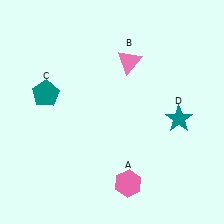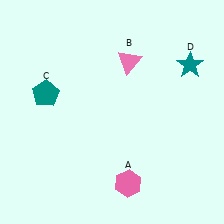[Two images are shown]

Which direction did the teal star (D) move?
The teal star (D) moved up.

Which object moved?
The teal star (D) moved up.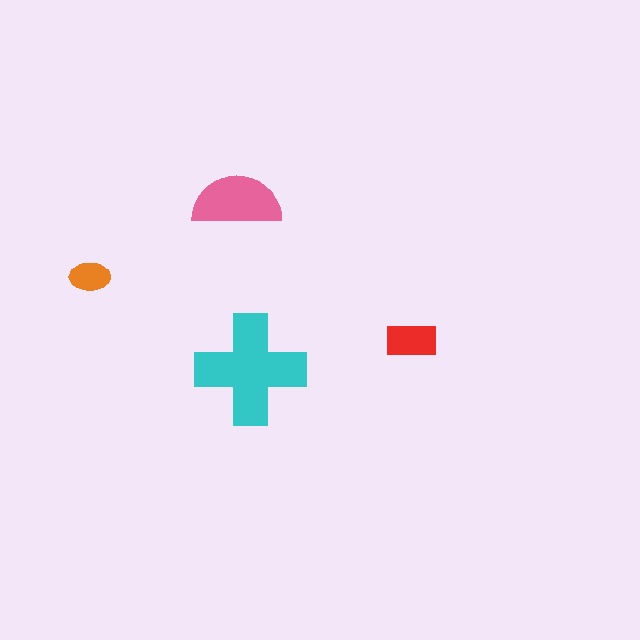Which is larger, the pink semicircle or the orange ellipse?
The pink semicircle.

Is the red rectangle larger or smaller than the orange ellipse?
Larger.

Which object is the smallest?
The orange ellipse.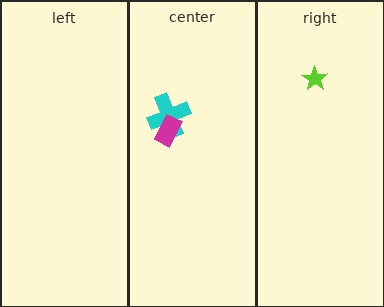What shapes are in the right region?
The lime star.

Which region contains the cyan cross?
The center region.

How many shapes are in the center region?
2.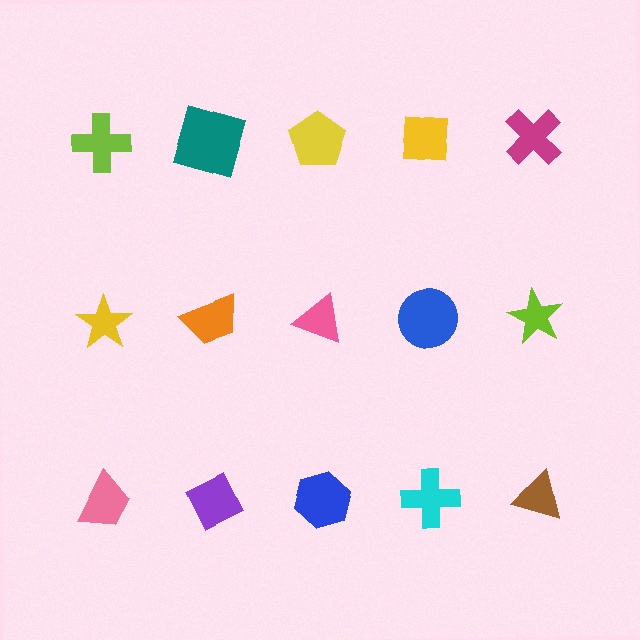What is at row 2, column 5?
A lime star.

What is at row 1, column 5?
A magenta cross.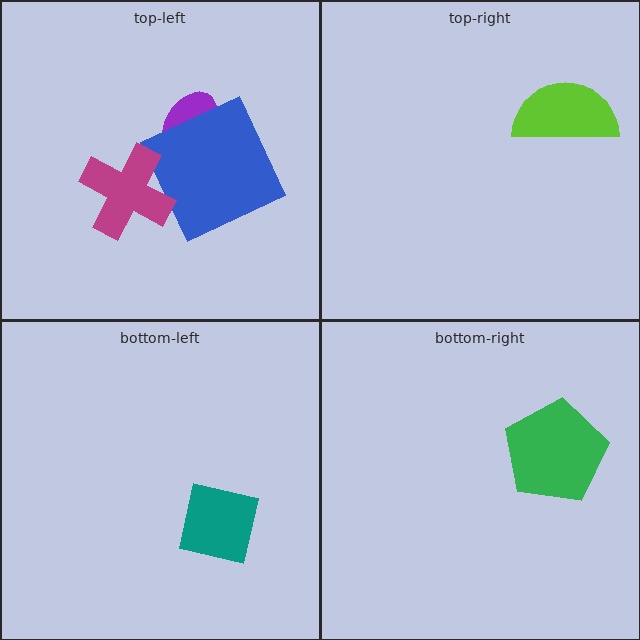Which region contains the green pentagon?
The bottom-right region.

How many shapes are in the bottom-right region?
1.